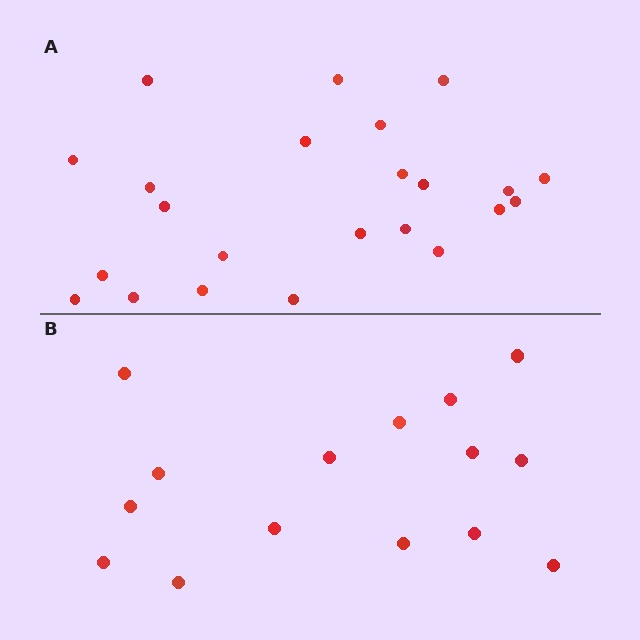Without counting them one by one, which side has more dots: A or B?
Region A (the top region) has more dots.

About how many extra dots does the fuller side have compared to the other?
Region A has roughly 8 or so more dots than region B.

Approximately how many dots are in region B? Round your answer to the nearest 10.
About 20 dots. (The exact count is 15, which rounds to 20.)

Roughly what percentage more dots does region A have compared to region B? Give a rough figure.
About 55% more.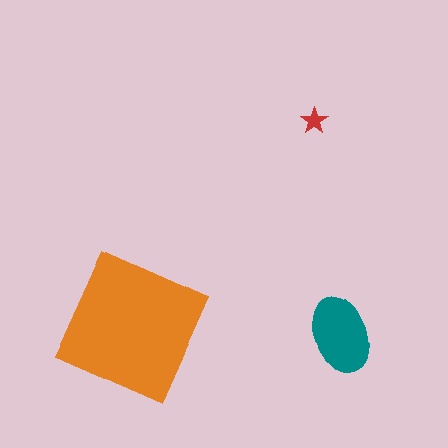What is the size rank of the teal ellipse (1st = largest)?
2nd.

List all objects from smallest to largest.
The red star, the teal ellipse, the orange square.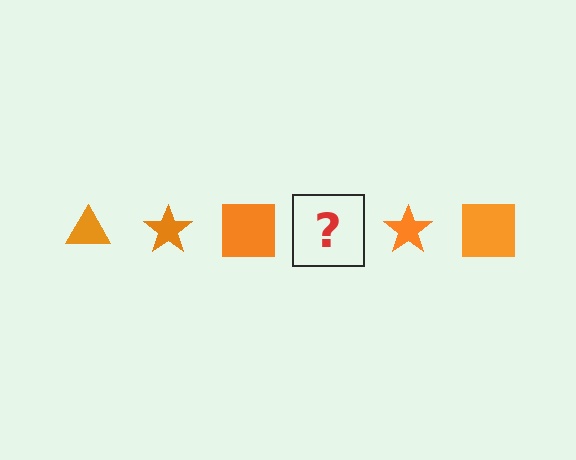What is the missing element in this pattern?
The missing element is an orange triangle.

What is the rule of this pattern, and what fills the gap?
The rule is that the pattern cycles through triangle, star, square shapes in orange. The gap should be filled with an orange triangle.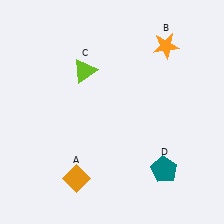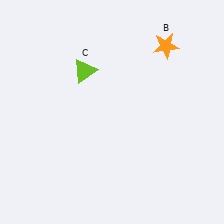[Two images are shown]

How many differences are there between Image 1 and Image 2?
There are 2 differences between the two images.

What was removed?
The orange diamond (A), the teal pentagon (D) were removed in Image 2.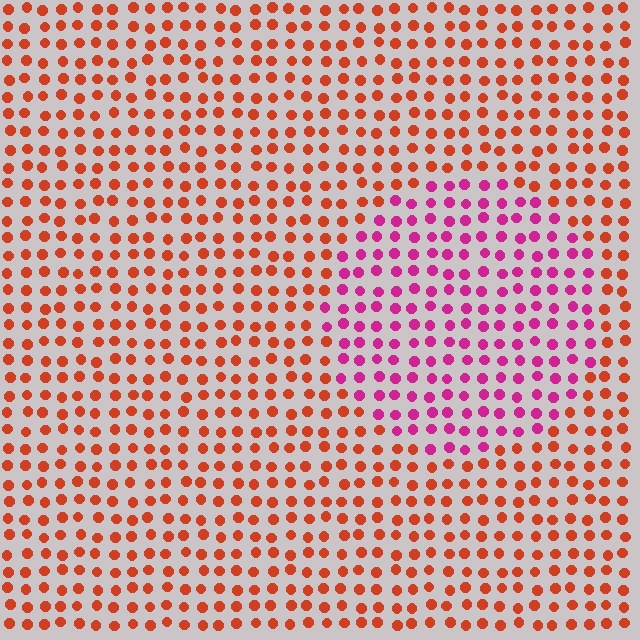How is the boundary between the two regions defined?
The boundary is defined purely by a slight shift in hue (about 49 degrees). Spacing, size, and orientation are identical on both sides.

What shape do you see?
I see a circle.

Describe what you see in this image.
The image is filled with small red elements in a uniform arrangement. A circle-shaped region is visible where the elements are tinted to a slightly different hue, forming a subtle color boundary.